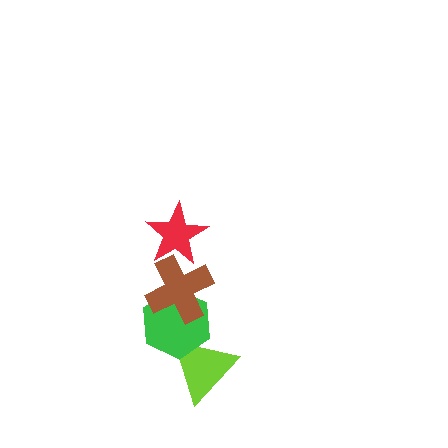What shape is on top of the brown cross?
The red star is on top of the brown cross.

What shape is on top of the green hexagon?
The brown cross is on top of the green hexagon.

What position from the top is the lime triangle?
The lime triangle is 4th from the top.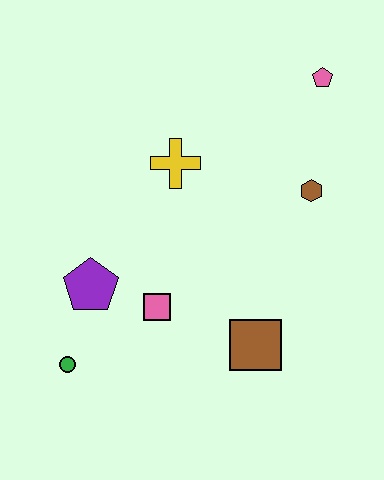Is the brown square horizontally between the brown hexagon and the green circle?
Yes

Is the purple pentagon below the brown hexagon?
Yes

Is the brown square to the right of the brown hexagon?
No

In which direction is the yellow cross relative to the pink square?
The yellow cross is above the pink square.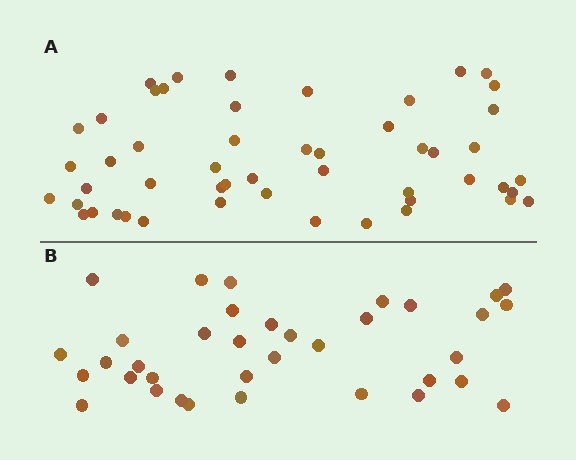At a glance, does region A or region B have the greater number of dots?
Region A (the top region) has more dots.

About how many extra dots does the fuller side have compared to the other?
Region A has approximately 15 more dots than region B.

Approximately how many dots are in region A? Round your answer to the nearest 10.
About 50 dots. (The exact count is 51, which rounds to 50.)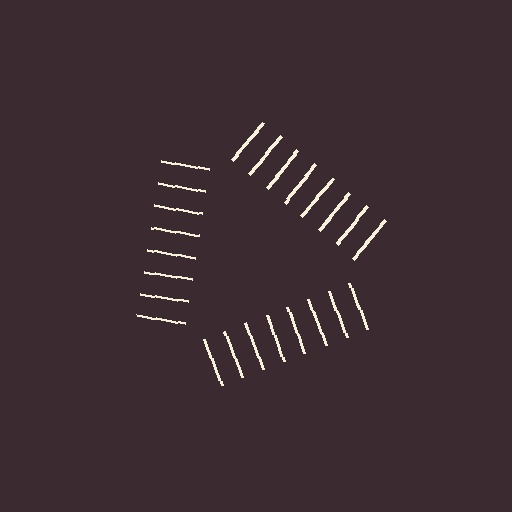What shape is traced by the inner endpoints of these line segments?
An illusory triangle — the line segments terminate on its edges but no continuous stroke is drawn.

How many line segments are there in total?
24 — 8 along each of the 3 edges.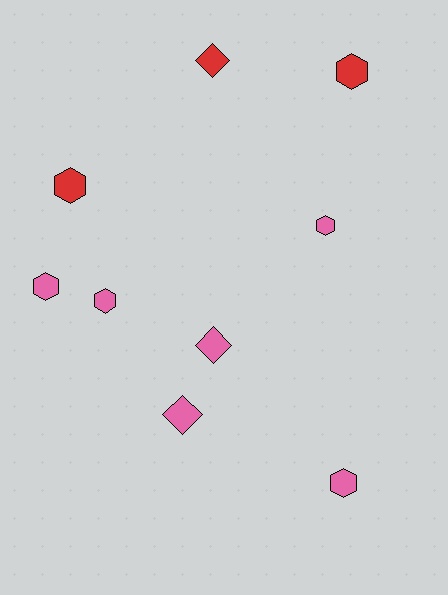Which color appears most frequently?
Pink, with 6 objects.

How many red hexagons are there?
There are 2 red hexagons.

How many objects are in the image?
There are 9 objects.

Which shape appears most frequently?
Hexagon, with 6 objects.